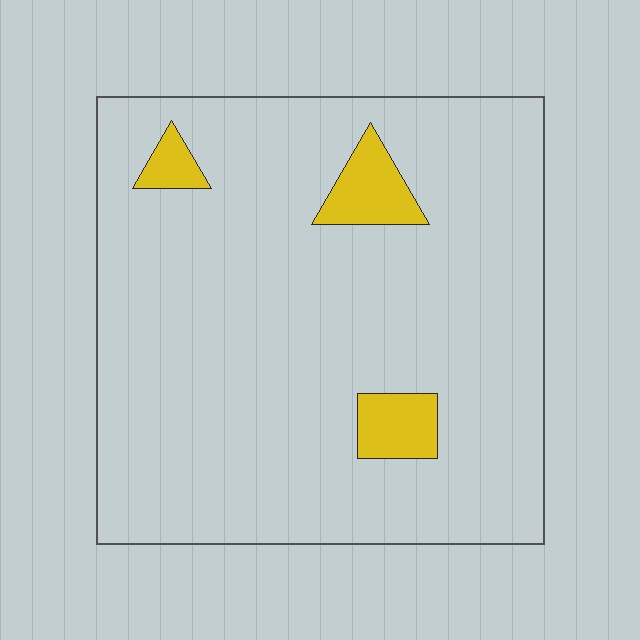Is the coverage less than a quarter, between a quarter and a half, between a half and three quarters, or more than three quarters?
Less than a quarter.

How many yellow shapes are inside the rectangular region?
3.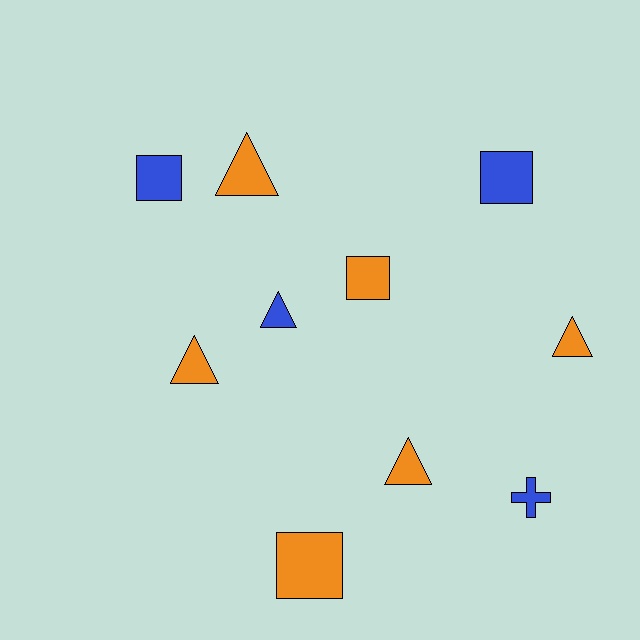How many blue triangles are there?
There is 1 blue triangle.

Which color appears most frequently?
Orange, with 6 objects.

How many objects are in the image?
There are 10 objects.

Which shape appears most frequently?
Triangle, with 5 objects.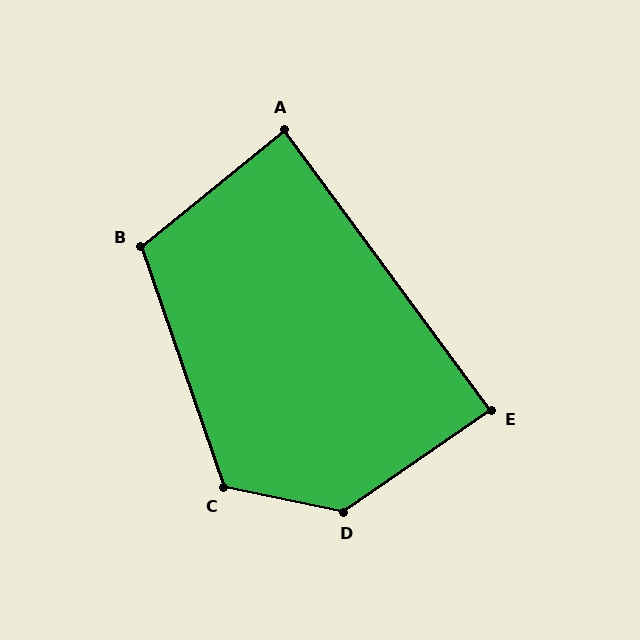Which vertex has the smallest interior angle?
A, at approximately 87 degrees.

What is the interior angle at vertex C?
Approximately 120 degrees (obtuse).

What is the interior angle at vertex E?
Approximately 88 degrees (approximately right).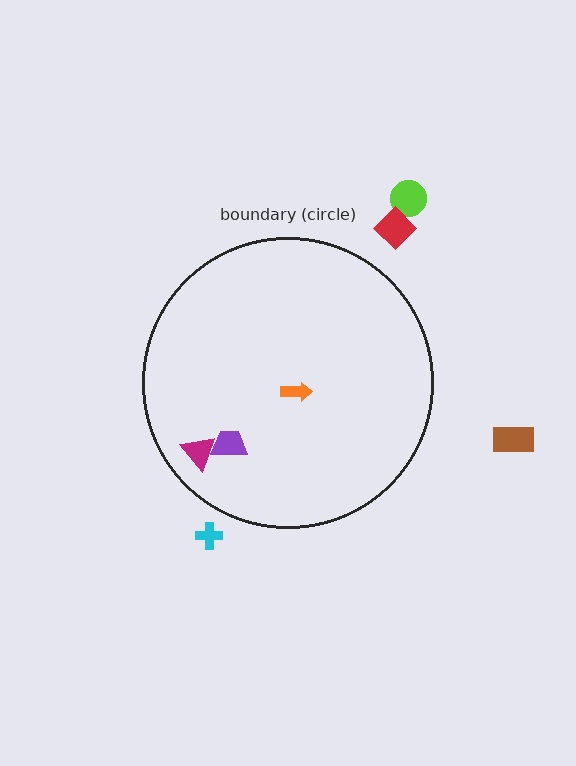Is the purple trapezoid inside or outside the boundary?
Inside.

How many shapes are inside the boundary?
3 inside, 4 outside.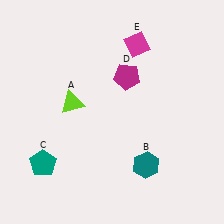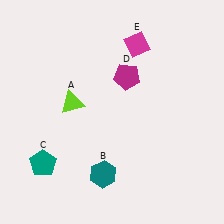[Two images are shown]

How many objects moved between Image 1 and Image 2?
1 object moved between the two images.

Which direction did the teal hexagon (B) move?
The teal hexagon (B) moved left.